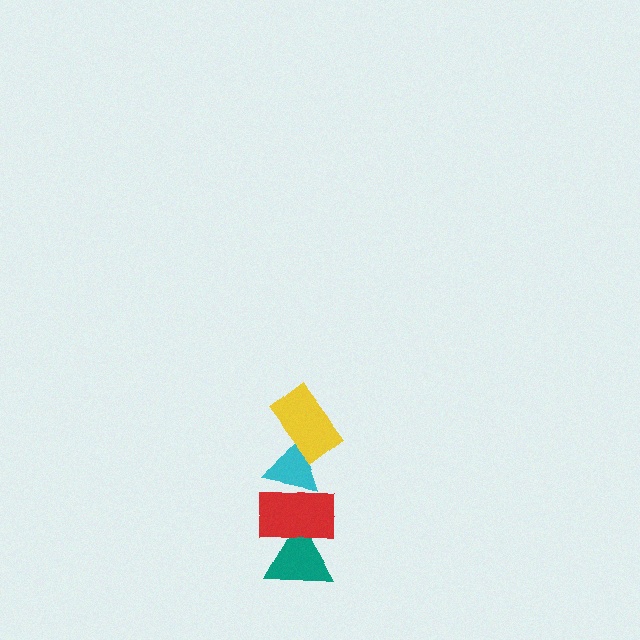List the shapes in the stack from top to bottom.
From top to bottom: the yellow rectangle, the cyan triangle, the red rectangle, the teal triangle.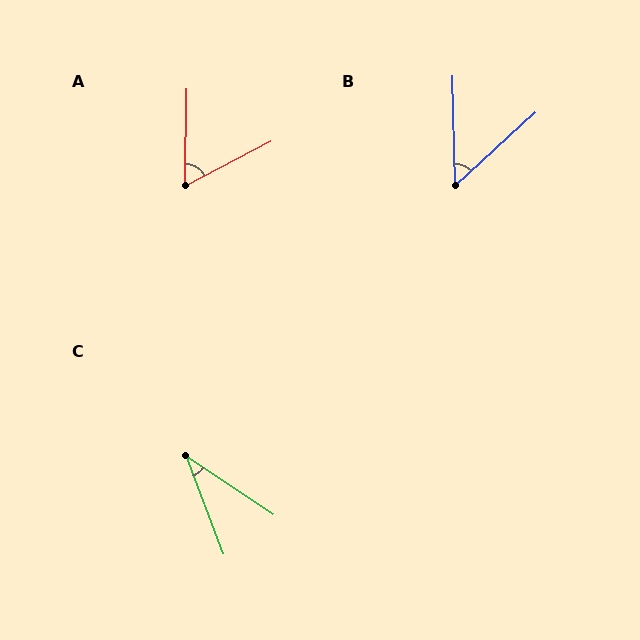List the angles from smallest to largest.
C (36°), B (49°), A (62°).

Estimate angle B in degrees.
Approximately 49 degrees.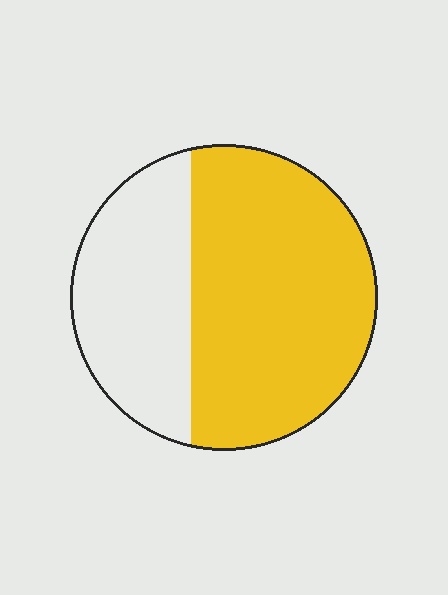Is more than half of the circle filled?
Yes.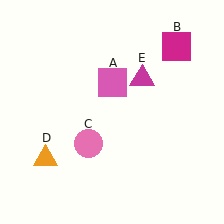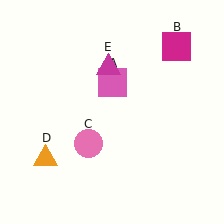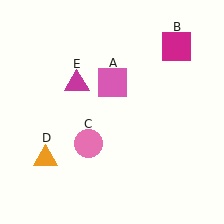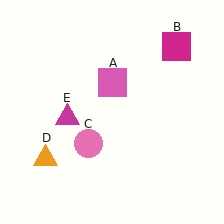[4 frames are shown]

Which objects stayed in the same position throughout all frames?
Pink square (object A) and magenta square (object B) and pink circle (object C) and orange triangle (object D) remained stationary.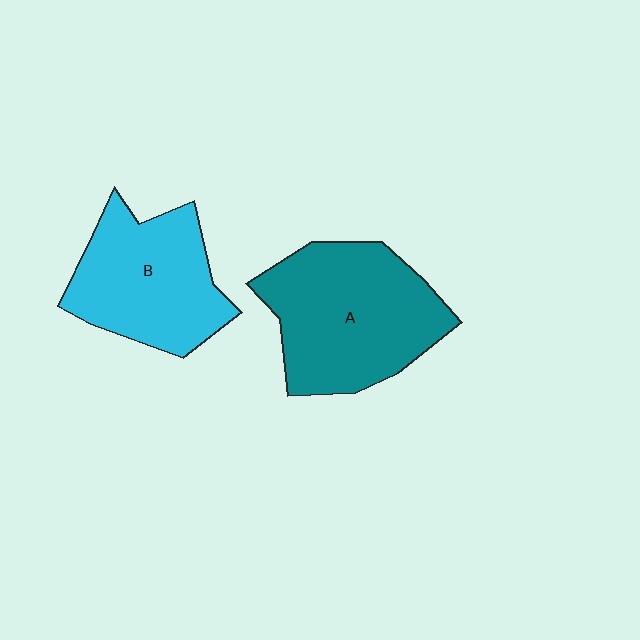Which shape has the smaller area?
Shape B (cyan).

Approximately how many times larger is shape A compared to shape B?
Approximately 1.2 times.